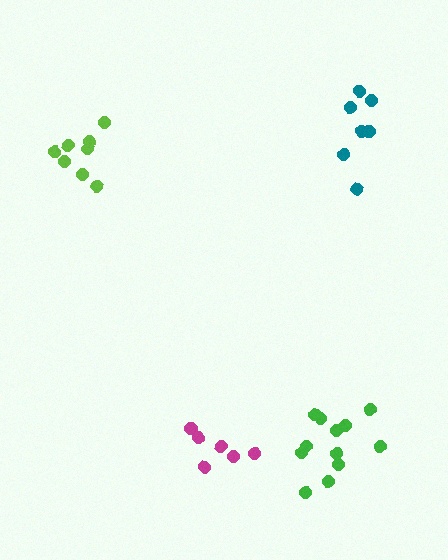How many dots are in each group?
Group 1: 7 dots, Group 2: 8 dots, Group 3: 6 dots, Group 4: 12 dots (33 total).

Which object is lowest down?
The magenta cluster is bottommost.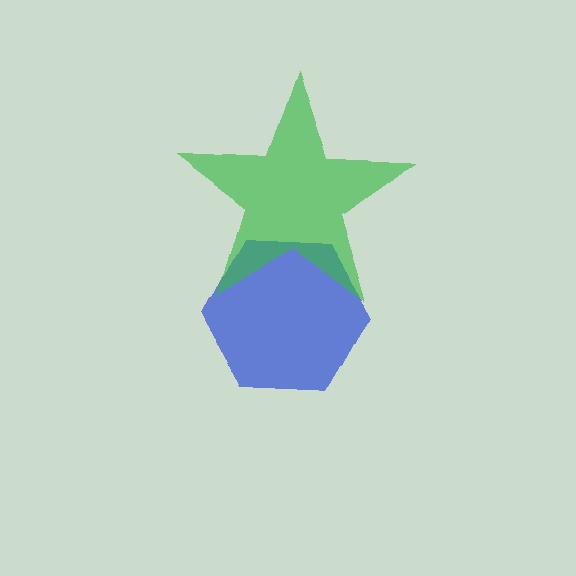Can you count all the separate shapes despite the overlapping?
Yes, there are 2 separate shapes.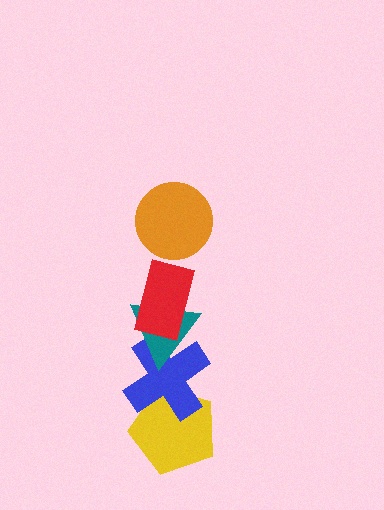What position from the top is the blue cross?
The blue cross is 4th from the top.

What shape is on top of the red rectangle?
The orange circle is on top of the red rectangle.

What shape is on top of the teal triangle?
The red rectangle is on top of the teal triangle.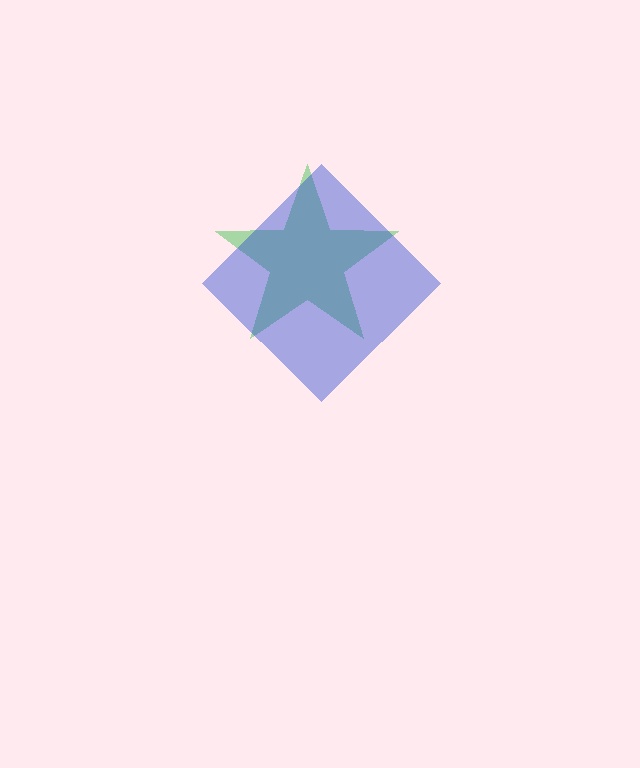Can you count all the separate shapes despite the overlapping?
Yes, there are 2 separate shapes.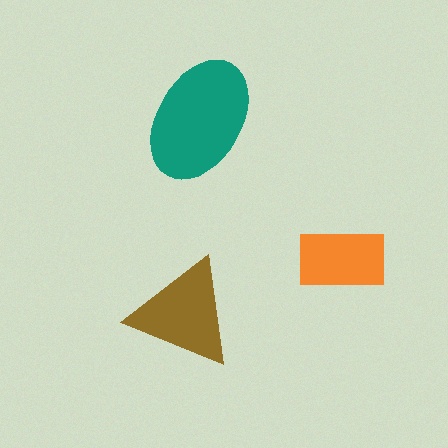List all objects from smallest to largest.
The orange rectangle, the brown triangle, the teal ellipse.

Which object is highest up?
The teal ellipse is topmost.